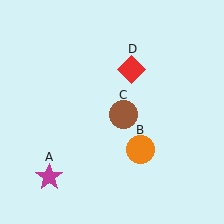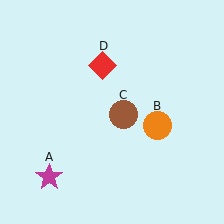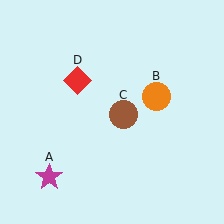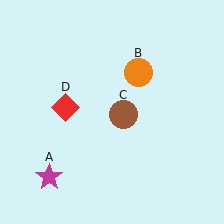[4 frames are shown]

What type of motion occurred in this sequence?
The orange circle (object B), red diamond (object D) rotated counterclockwise around the center of the scene.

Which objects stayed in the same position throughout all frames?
Magenta star (object A) and brown circle (object C) remained stationary.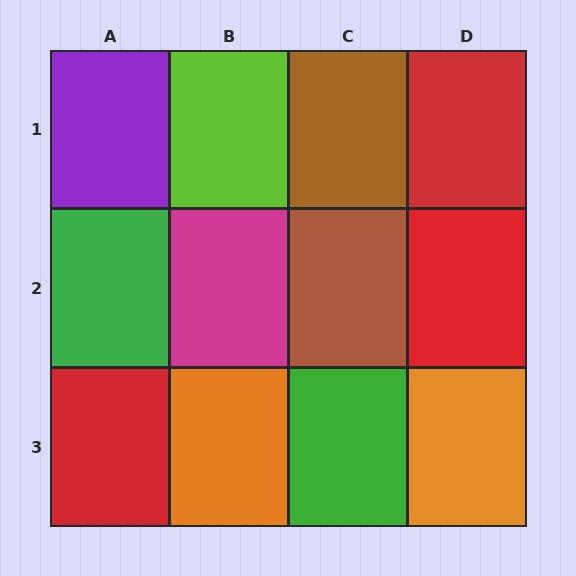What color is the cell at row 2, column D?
Red.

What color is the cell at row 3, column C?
Green.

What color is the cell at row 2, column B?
Magenta.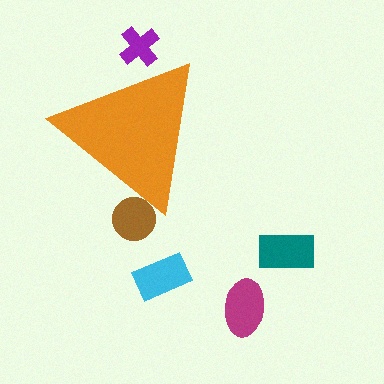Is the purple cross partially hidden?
Yes, the purple cross is partially hidden behind the orange triangle.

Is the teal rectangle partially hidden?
No, the teal rectangle is fully visible.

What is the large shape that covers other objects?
An orange triangle.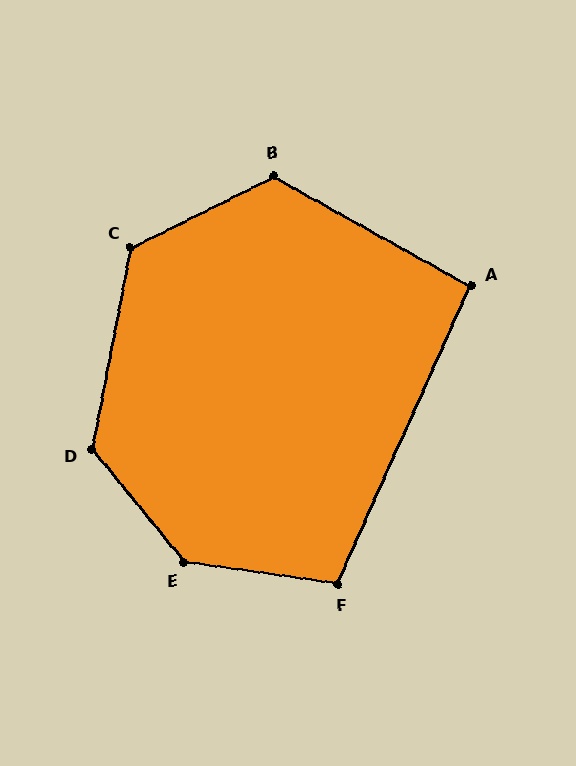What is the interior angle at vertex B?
Approximately 124 degrees (obtuse).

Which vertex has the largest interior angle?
E, at approximately 138 degrees.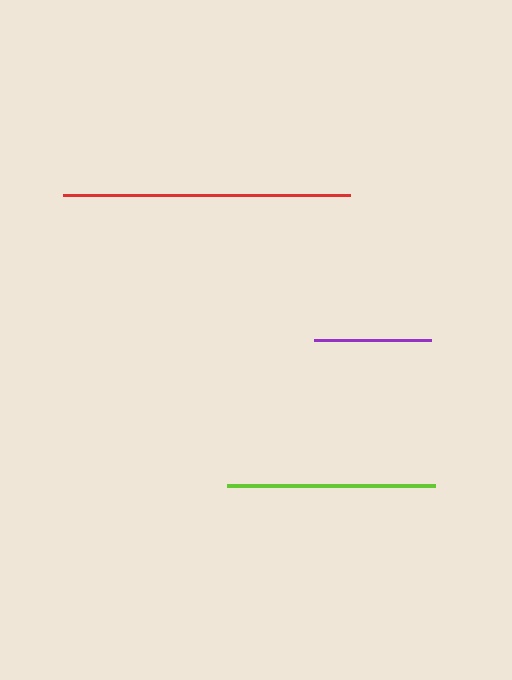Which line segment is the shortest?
The purple line is the shortest at approximately 116 pixels.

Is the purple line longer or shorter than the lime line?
The lime line is longer than the purple line.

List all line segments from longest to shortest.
From longest to shortest: red, lime, purple.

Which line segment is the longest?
The red line is the longest at approximately 287 pixels.